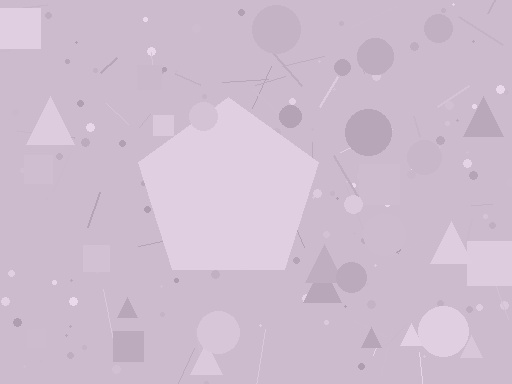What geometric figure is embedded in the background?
A pentagon is embedded in the background.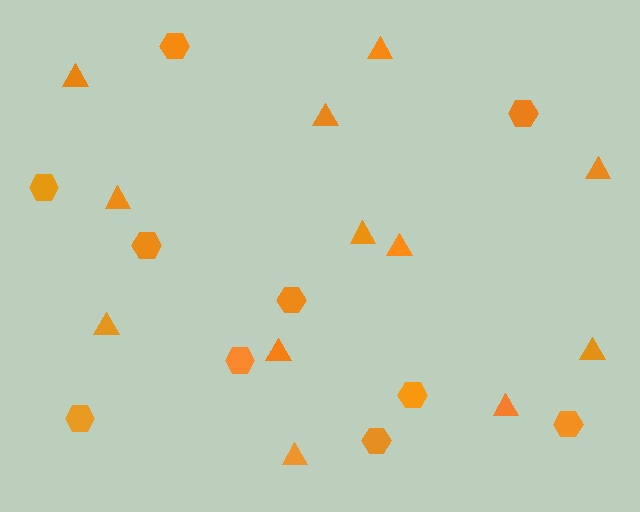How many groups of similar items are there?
There are 2 groups: one group of hexagons (10) and one group of triangles (12).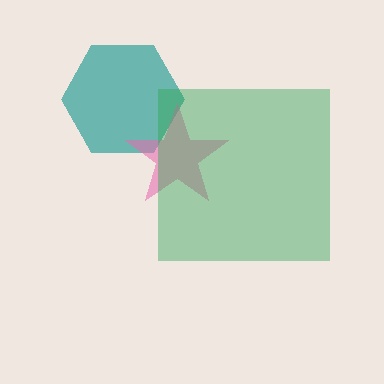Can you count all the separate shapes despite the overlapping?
Yes, there are 3 separate shapes.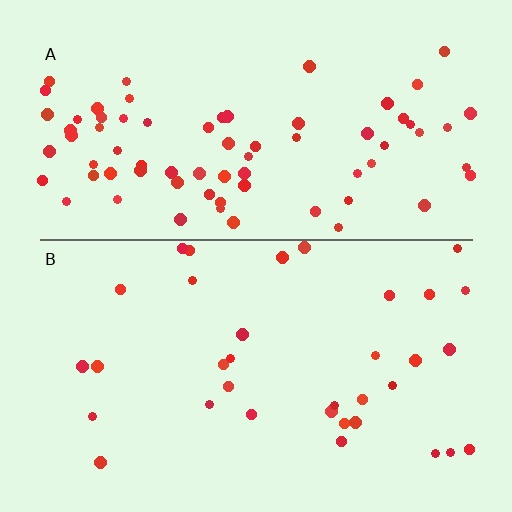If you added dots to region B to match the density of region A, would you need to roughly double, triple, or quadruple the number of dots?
Approximately double.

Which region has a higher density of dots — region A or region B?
A (the top).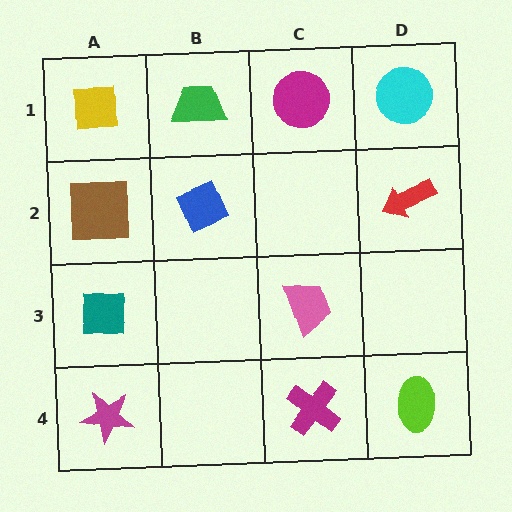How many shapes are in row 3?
2 shapes.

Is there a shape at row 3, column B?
No, that cell is empty.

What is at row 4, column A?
A magenta star.